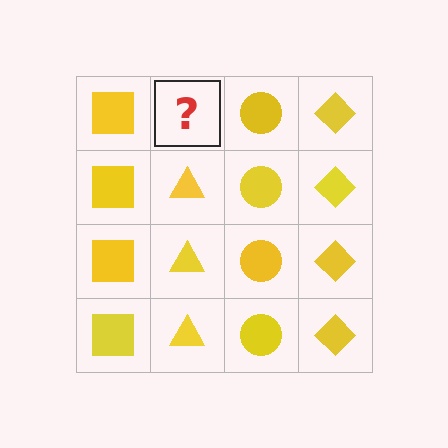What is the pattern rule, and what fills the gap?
The rule is that each column has a consistent shape. The gap should be filled with a yellow triangle.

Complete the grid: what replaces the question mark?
The question mark should be replaced with a yellow triangle.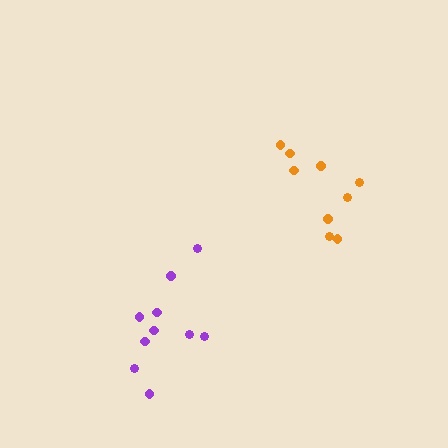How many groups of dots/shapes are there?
There are 2 groups.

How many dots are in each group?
Group 1: 9 dots, Group 2: 10 dots (19 total).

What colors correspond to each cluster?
The clusters are colored: orange, purple.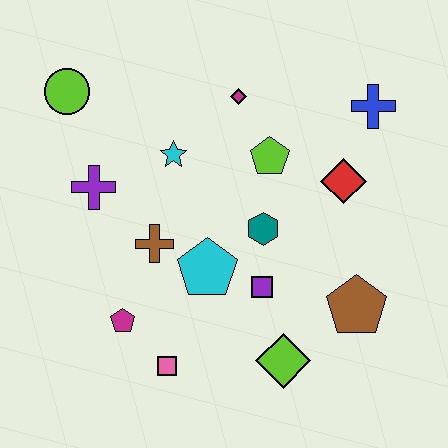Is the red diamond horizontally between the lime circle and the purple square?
No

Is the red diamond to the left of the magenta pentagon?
No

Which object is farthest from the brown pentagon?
The lime circle is farthest from the brown pentagon.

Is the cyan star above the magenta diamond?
No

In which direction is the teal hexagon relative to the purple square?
The teal hexagon is above the purple square.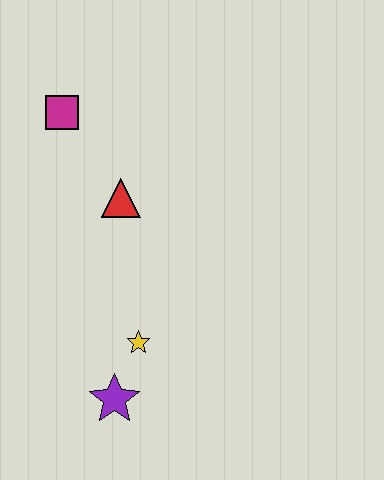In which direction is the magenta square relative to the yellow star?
The magenta square is above the yellow star.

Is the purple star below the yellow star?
Yes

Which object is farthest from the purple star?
The magenta square is farthest from the purple star.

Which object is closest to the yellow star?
The purple star is closest to the yellow star.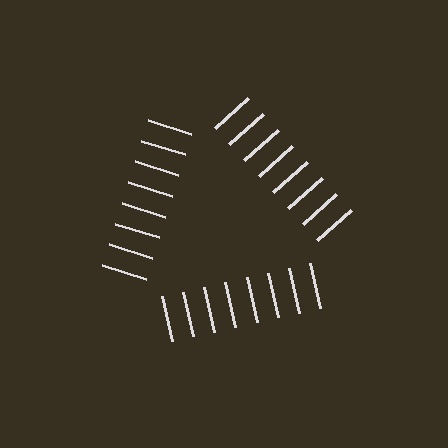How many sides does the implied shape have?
3 sides — the line-ends trace a triangle.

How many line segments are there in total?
24 — 8 along each of the 3 edges.